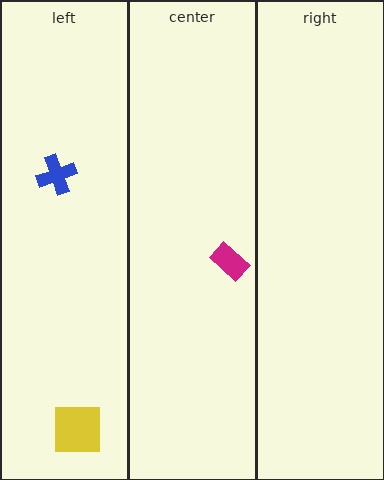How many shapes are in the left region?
2.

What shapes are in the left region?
The blue cross, the yellow square.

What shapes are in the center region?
The magenta rectangle.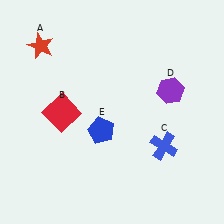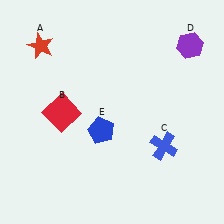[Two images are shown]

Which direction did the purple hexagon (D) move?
The purple hexagon (D) moved up.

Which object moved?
The purple hexagon (D) moved up.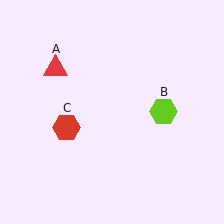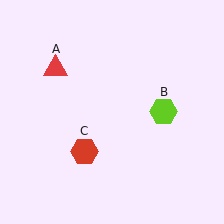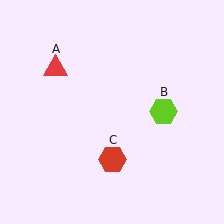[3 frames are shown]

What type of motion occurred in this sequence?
The red hexagon (object C) rotated counterclockwise around the center of the scene.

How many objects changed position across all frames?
1 object changed position: red hexagon (object C).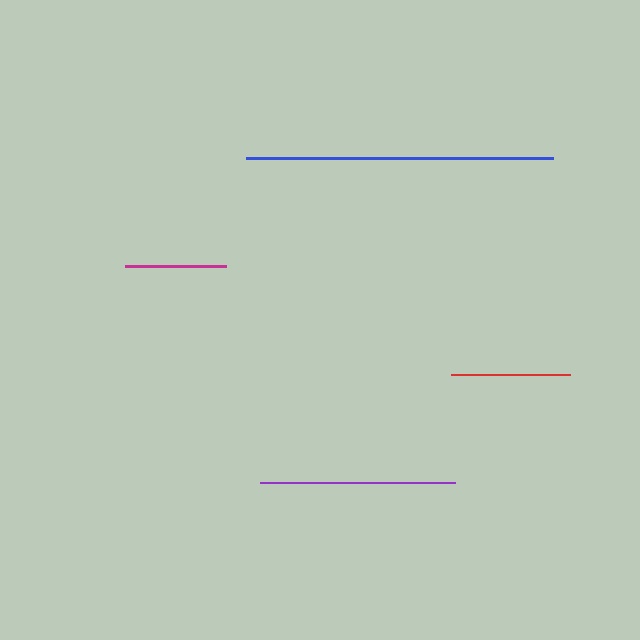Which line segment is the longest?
The blue line is the longest at approximately 307 pixels.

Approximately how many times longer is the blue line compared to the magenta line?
The blue line is approximately 3.0 times the length of the magenta line.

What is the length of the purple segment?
The purple segment is approximately 195 pixels long.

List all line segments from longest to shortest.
From longest to shortest: blue, purple, red, magenta.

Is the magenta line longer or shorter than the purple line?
The purple line is longer than the magenta line.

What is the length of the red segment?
The red segment is approximately 119 pixels long.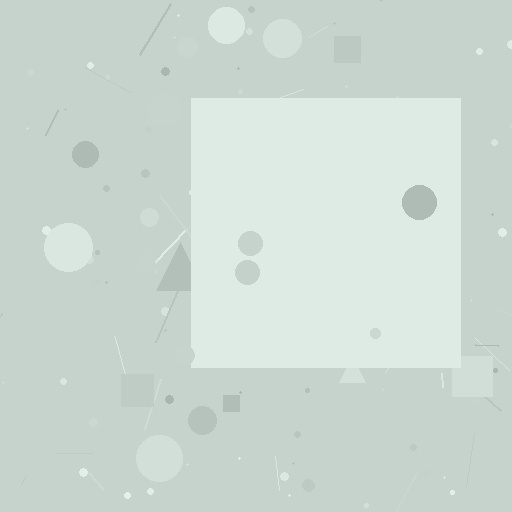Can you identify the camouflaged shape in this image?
The camouflaged shape is a square.